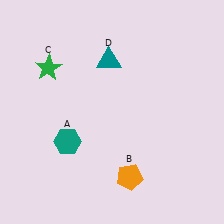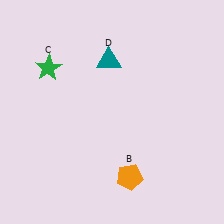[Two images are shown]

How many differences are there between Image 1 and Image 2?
There is 1 difference between the two images.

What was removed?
The teal hexagon (A) was removed in Image 2.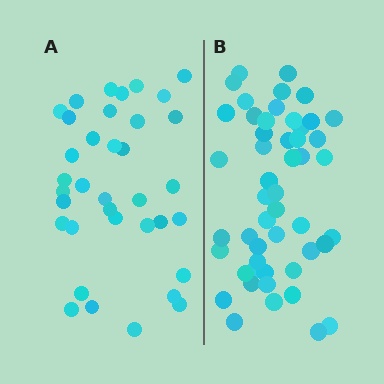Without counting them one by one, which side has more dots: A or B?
Region B (the right region) has more dots.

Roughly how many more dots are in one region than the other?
Region B has approximately 15 more dots than region A.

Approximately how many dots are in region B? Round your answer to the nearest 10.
About 50 dots.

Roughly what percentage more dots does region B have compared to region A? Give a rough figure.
About 40% more.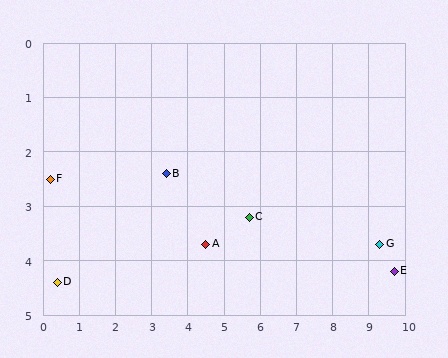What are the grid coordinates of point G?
Point G is at approximately (9.3, 3.7).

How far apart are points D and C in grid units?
Points D and C are about 5.4 grid units apart.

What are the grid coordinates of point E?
Point E is at approximately (9.7, 4.2).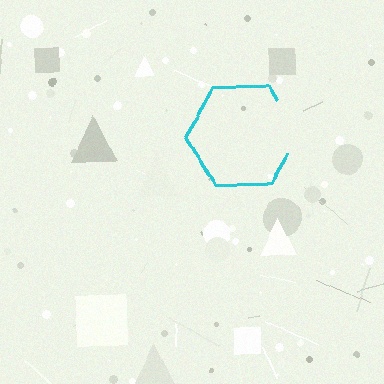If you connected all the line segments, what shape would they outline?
They would outline a hexagon.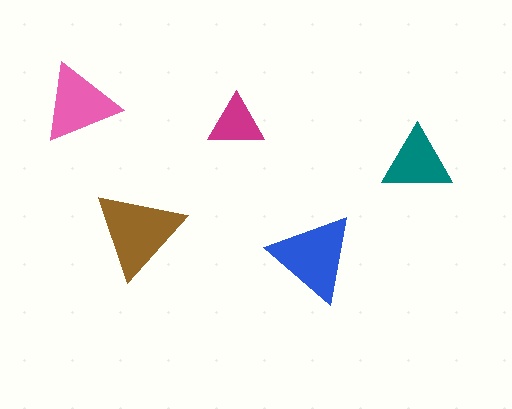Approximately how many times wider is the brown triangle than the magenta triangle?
About 1.5 times wider.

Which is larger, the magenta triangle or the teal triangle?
The teal one.